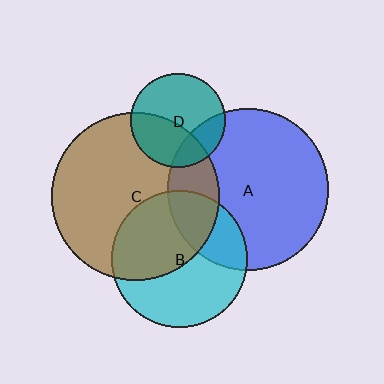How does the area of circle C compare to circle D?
Approximately 3.2 times.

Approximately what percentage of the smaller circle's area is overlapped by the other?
Approximately 25%.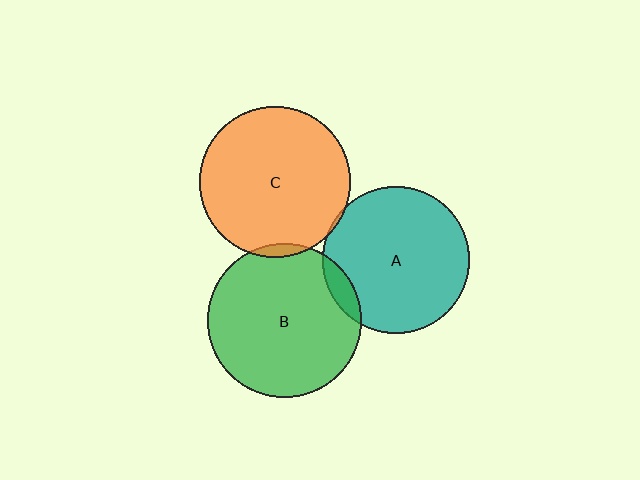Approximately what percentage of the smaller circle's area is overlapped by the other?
Approximately 10%.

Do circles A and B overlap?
Yes.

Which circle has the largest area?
Circle B (green).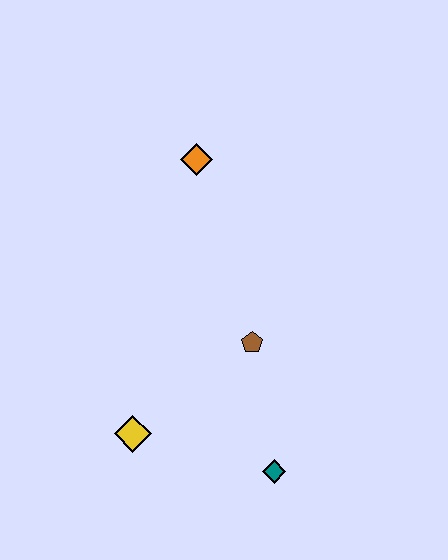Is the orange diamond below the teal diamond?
No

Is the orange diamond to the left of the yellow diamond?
No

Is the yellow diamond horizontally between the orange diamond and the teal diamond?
No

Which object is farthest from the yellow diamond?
The orange diamond is farthest from the yellow diamond.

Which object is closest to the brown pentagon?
The teal diamond is closest to the brown pentagon.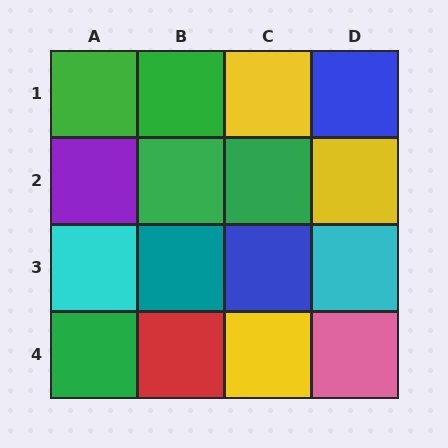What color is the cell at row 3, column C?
Blue.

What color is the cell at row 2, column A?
Purple.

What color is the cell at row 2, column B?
Green.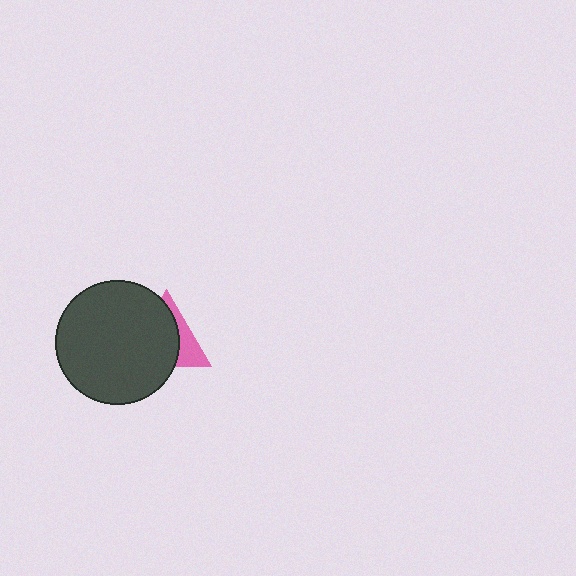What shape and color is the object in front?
The object in front is a dark gray circle.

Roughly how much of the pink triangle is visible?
A small part of it is visible (roughly 34%).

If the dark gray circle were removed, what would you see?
You would see the complete pink triangle.